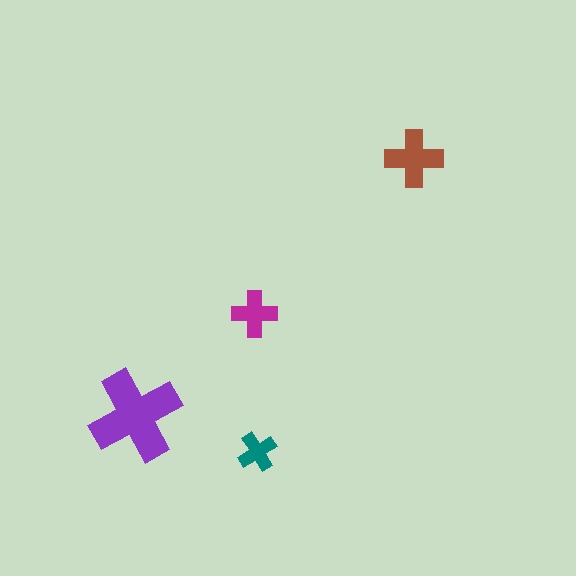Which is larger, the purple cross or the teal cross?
The purple one.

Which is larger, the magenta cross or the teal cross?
The magenta one.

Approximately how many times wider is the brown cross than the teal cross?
About 1.5 times wider.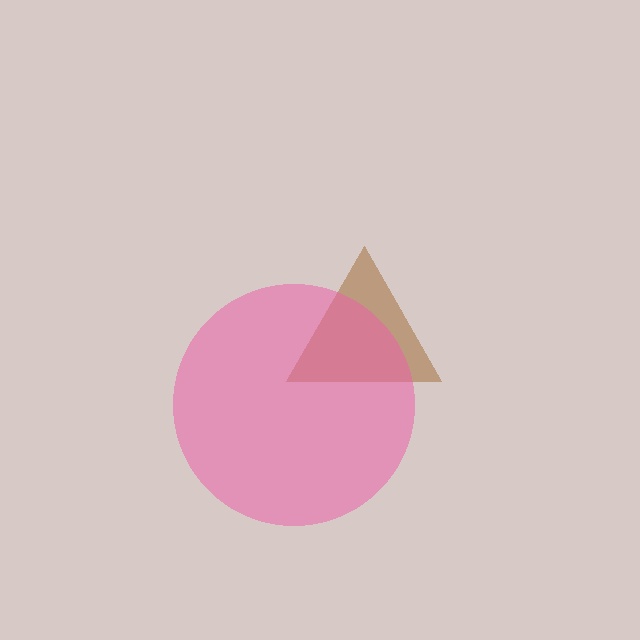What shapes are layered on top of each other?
The layered shapes are: a brown triangle, a pink circle.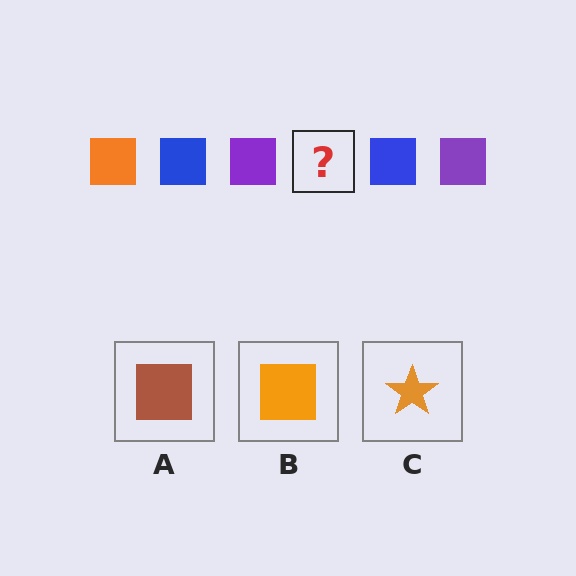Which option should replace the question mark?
Option B.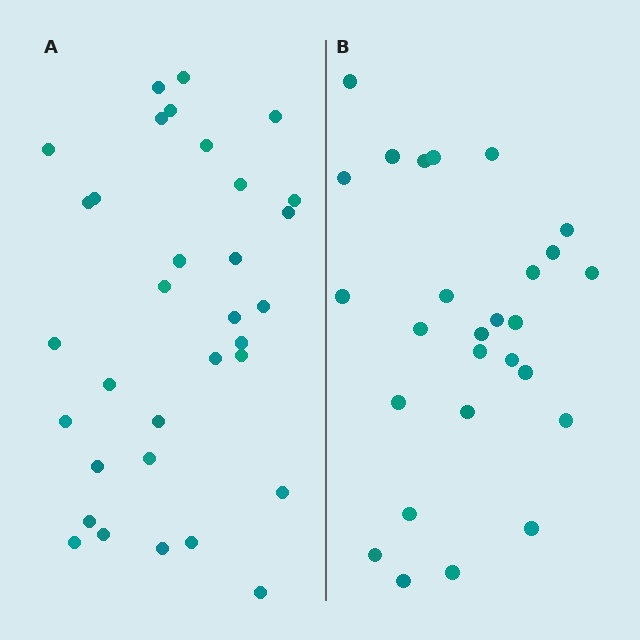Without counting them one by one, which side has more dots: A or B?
Region A (the left region) has more dots.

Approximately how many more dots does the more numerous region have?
Region A has about 6 more dots than region B.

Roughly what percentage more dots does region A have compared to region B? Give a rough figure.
About 20% more.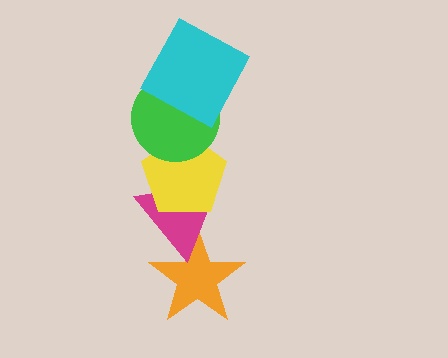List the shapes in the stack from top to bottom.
From top to bottom: the cyan square, the green circle, the yellow pentagon, the magenta triangle, the orange star.